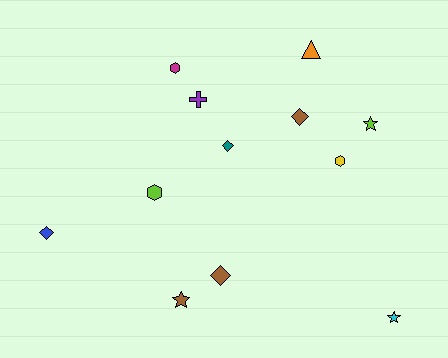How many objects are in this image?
There are 12 objects.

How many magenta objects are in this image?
There is 1 magenta object.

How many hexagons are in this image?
There are 3 hexagons.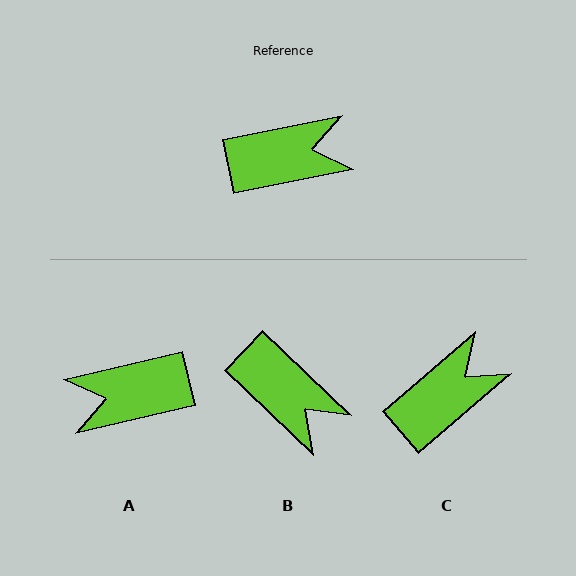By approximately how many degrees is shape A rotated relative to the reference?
Approximately 178 degrees clockwise.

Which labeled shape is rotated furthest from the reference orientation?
A, about 178 degrees away.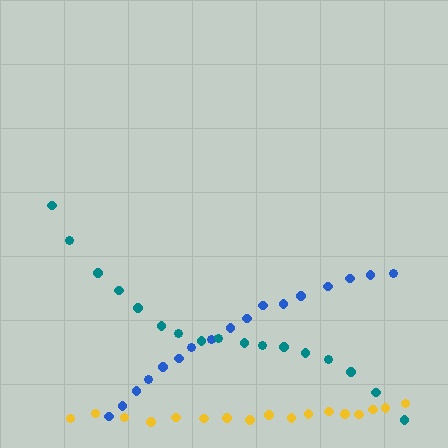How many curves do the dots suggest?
There are 3 distinct paths.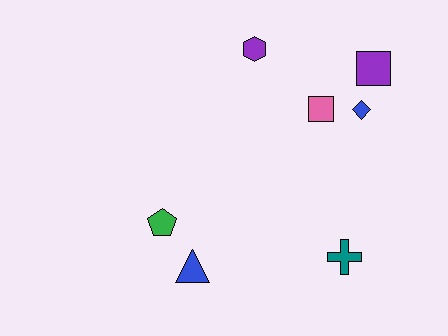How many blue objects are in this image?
There are 2 blue objects.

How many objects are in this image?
There are 7 objects.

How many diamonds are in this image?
There is 1 diamond.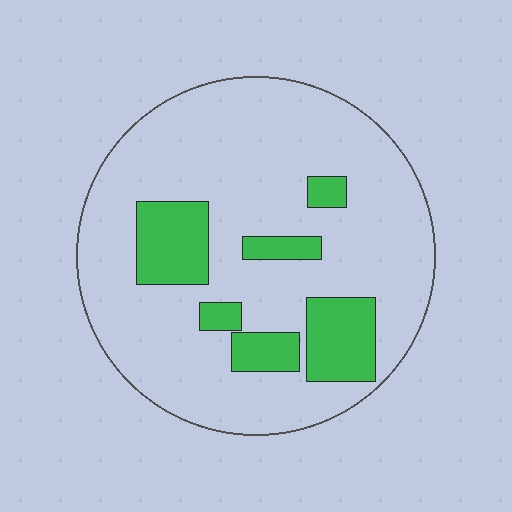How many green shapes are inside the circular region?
6.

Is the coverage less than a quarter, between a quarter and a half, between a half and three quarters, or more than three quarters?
Less than a quarter.